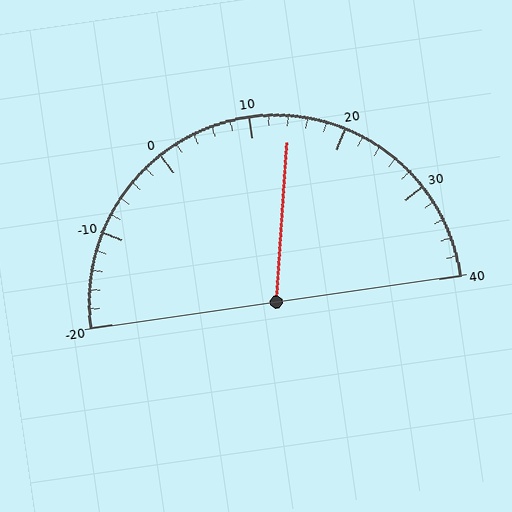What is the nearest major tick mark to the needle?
The nearest major tick mark is 10.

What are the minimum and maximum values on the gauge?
The gauge ranges from -20 to 40.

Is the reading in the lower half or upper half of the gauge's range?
The reading is in the upper half of the range (-20 to 40).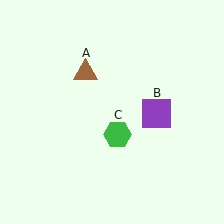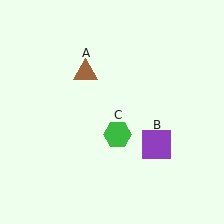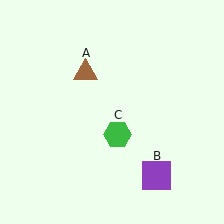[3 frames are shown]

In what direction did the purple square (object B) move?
The purple square (object B) moved down.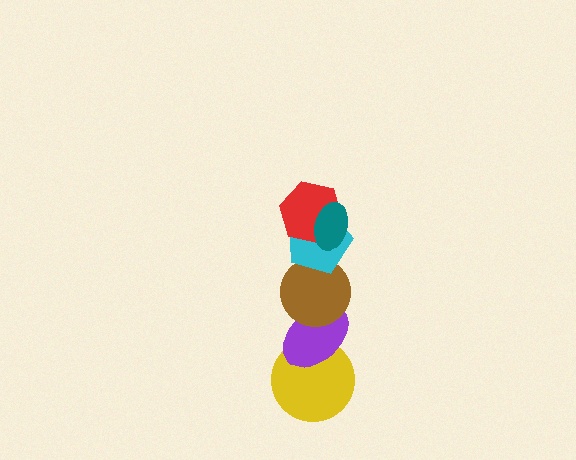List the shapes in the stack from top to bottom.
From top to bottom: the teal ellipse, the red hexagon, the cyan pentagon, the brown circle, the purple ellipse, the yellow circle.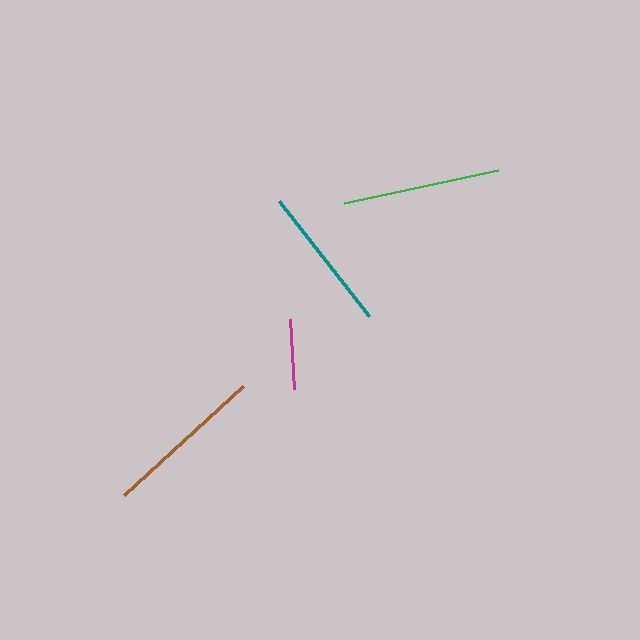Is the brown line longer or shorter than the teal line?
The brown line is longer than the teal line.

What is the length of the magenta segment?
The magenta segment is approximately 70 pixels long.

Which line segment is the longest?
The brown line is the longest at approximately 161 pixels.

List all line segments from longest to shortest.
From longest to shortest: brown, green, teal, magenta.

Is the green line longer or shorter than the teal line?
The green line is longer than the teal line.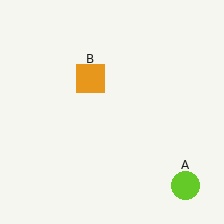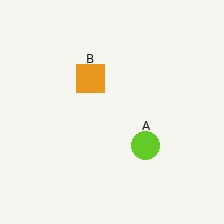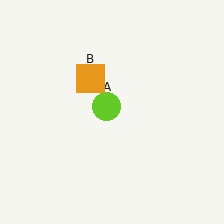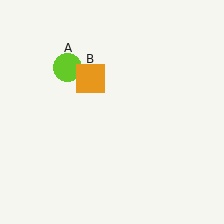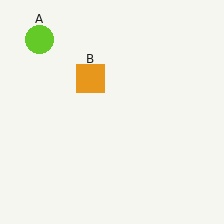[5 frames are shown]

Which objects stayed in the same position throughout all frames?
Orange square (object B) remained stationary.